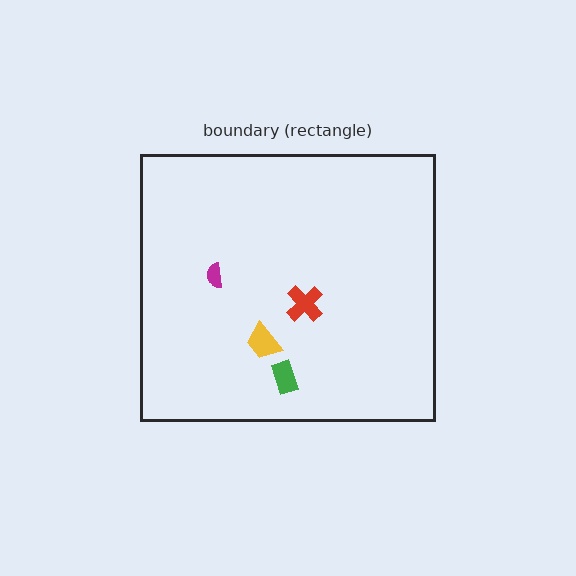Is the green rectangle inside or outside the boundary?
Inside.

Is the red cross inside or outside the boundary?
Inside.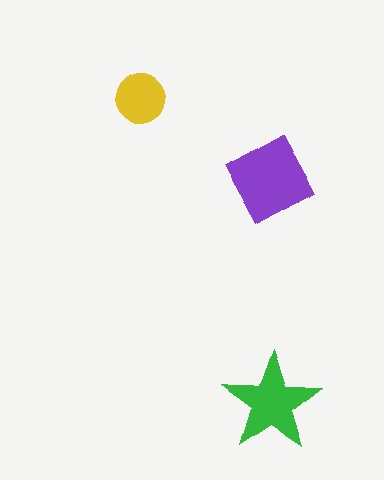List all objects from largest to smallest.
The purple diamond, the green star, the yellow circle.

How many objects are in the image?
There are 3 objects in the image.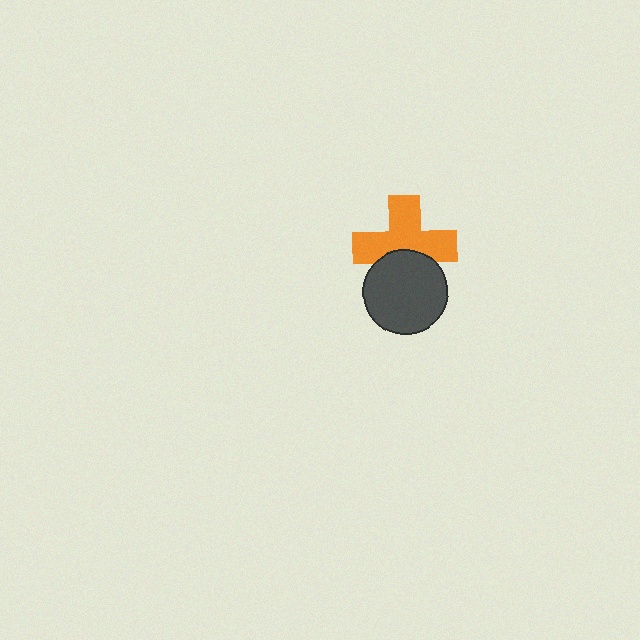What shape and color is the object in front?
The object in front is a dark gray circle.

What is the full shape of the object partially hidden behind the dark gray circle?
The partially hidden object is an orange cross.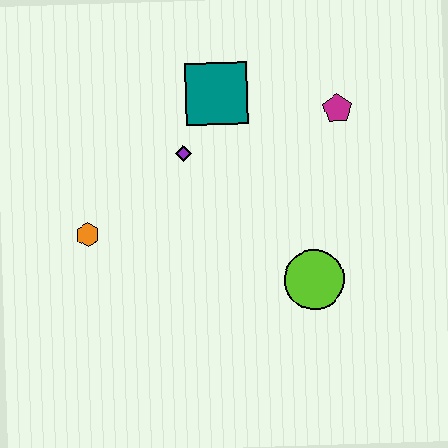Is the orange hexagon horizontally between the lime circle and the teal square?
No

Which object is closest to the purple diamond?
The teal square is closest to the purple diamond.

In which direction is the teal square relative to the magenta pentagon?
The teal square is to the left of the magenta pentagon.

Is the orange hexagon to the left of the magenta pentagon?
Yes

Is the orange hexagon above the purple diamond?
No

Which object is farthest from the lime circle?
The orange hexagon is farthest from the lime circle.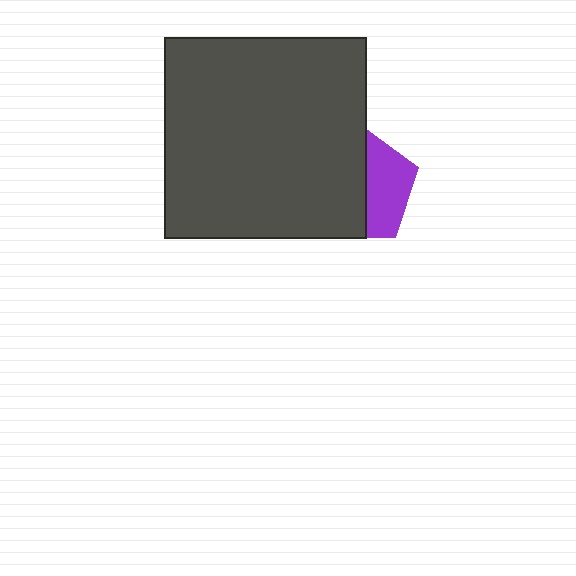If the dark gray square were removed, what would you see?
You would see the complete purple pentagon.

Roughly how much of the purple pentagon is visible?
A small part of it is visible (roughly 40%).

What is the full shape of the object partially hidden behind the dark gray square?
The partially hidden object is a purple pentagon.